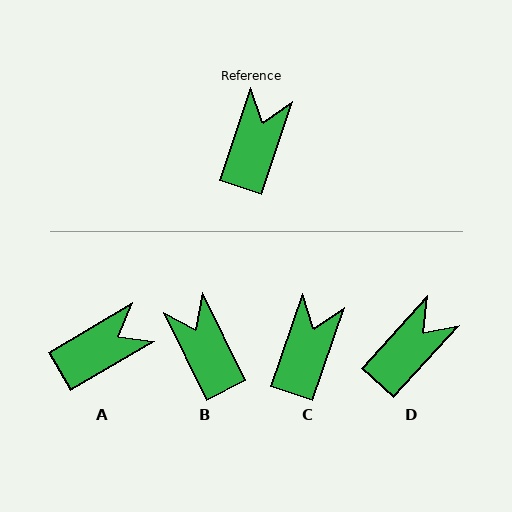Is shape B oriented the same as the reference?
No, it is off by about 45 degrees.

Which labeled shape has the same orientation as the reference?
C.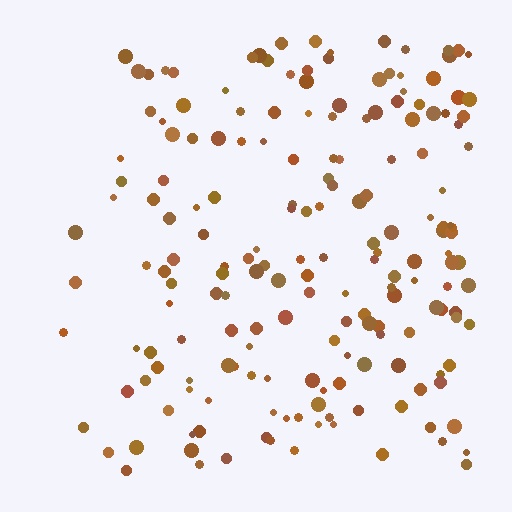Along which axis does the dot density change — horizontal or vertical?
Horizontal.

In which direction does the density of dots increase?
From left to right, with the right side densest.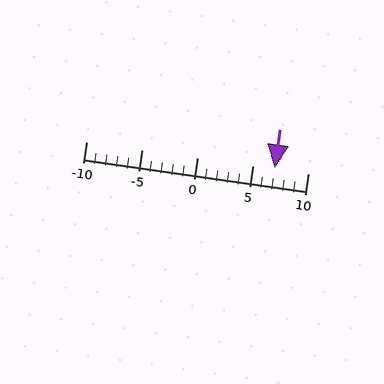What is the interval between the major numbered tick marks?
The major tick marks are spaced 5 units apart.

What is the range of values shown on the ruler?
The ruler shows values from -10 to 10.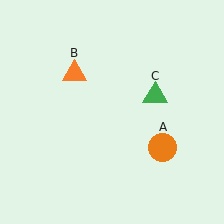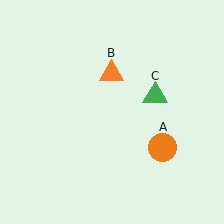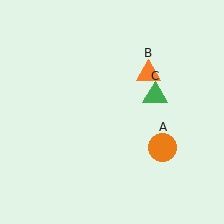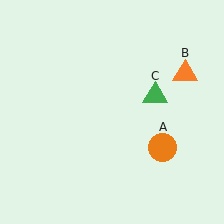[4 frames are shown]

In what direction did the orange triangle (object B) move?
The orange triangle (object B) moved right.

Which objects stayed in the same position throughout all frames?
Orange circle (object A) and green triangle (object C) remained stationary.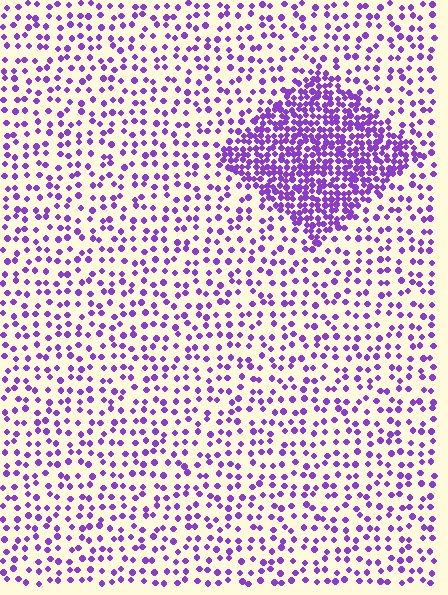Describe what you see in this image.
The image contains small purple elements arranged at two different densities. A diamond-shaped region is visible where the elements are more densely packed than the surrounding area.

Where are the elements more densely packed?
The elements are more densely packed inside the diamond boundary.